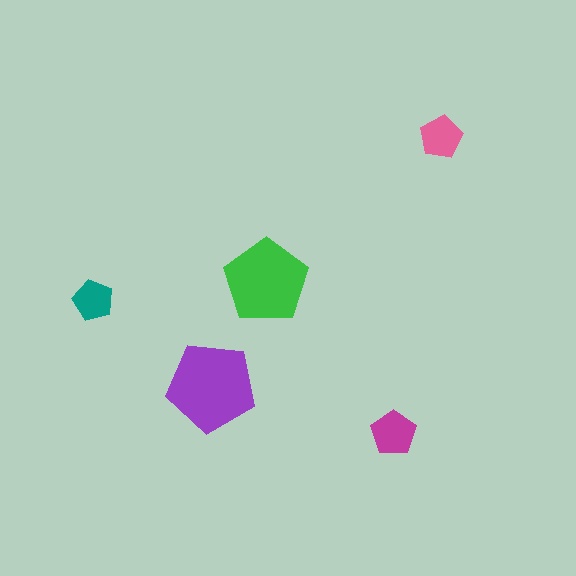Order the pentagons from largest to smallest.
the purple one, the green one, the magenta one, the pink one, the teal one.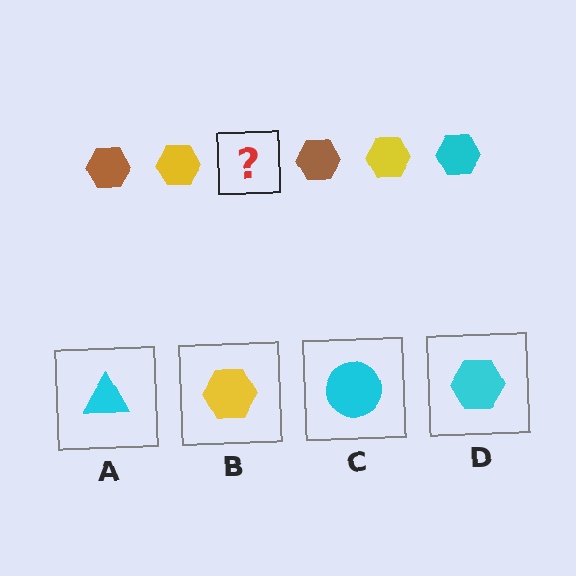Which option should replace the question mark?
Option D.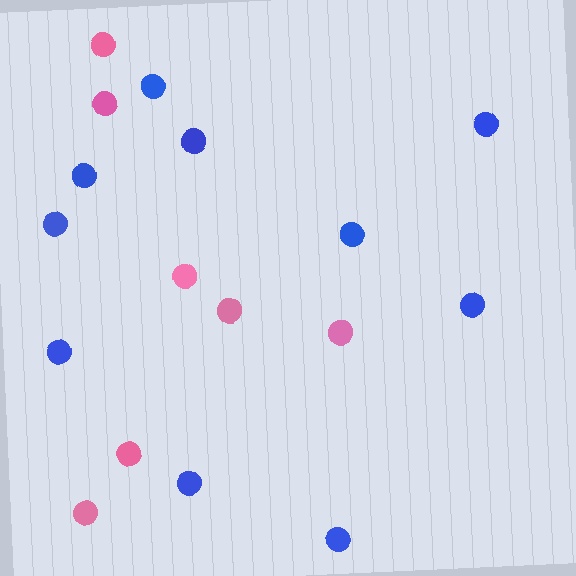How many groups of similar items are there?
There are 2 groups: one group of pink circles (7) and one group of blue circles (10).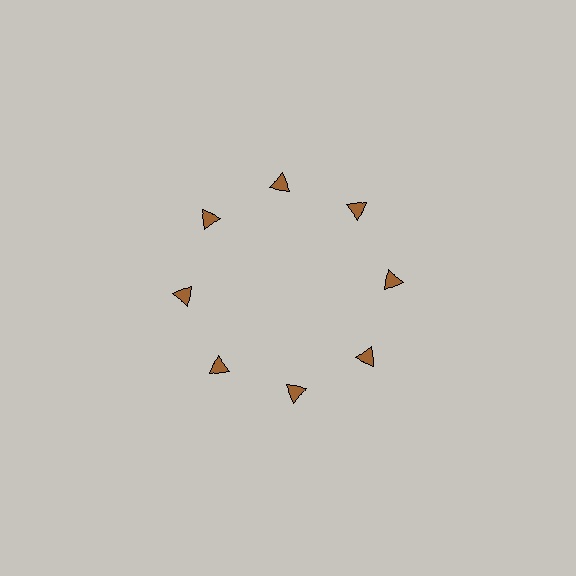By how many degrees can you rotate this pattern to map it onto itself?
The pattern maps onto itself every 45 degrees of rotation.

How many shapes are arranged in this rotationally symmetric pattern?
There are 8 shapes, arranged in 8 groups of 1.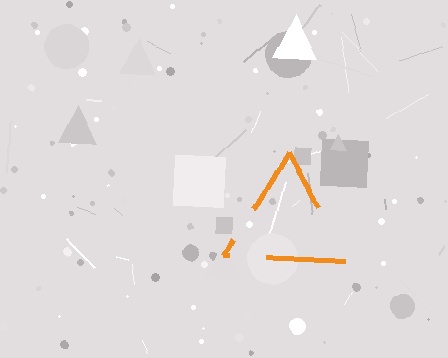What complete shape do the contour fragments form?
The contour fragments form a triangle.